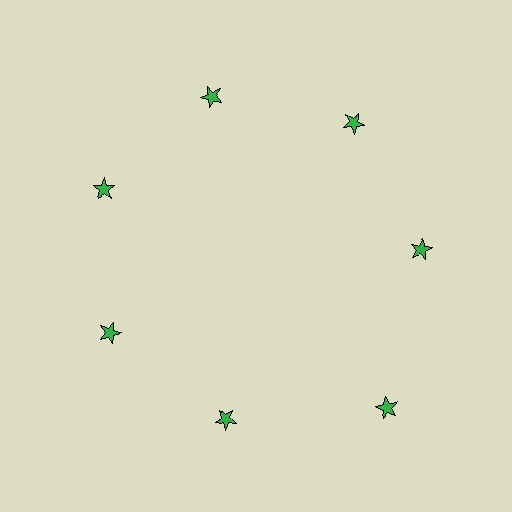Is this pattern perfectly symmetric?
No. The 7 green stars are arranged in a ring, but one element near the 5 o'clock position is pushed outward from the center, breaking the 7-fold rotational symmetry.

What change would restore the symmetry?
The symmetry would be restored by moving it inward, back onto the ring so that all 7 stars sit at equal angles and equal distance from the center.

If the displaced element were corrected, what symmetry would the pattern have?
It would have 7-fold rotational symmetry — the pattern would map onto itself every 51 degrees.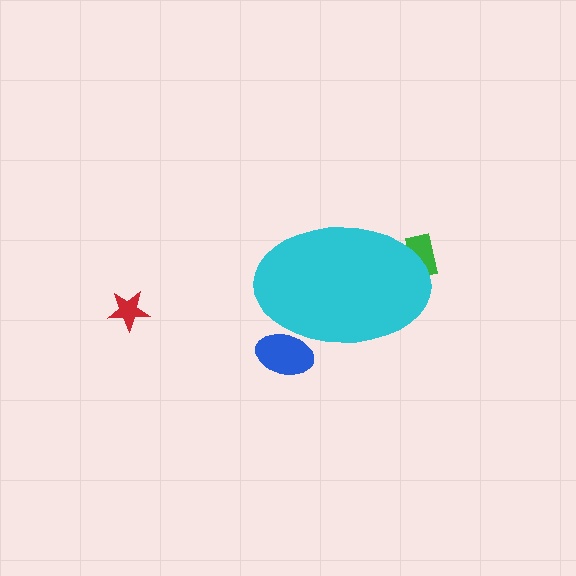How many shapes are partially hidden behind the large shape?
2 shapes are partially hidden.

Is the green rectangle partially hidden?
Yes, the green rectangle is partially hidden behind the cyan ellipse.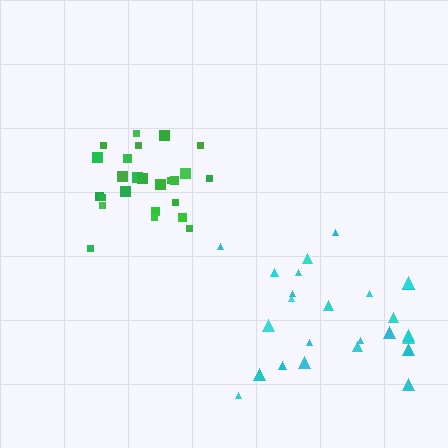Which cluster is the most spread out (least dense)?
Cyan.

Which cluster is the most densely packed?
Green.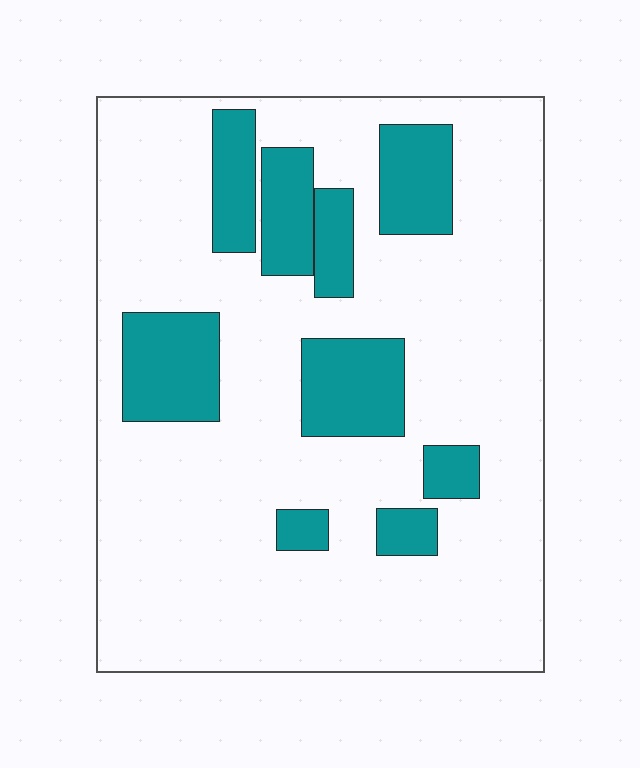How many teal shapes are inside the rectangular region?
9.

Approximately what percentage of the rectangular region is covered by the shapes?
Approximately 20%.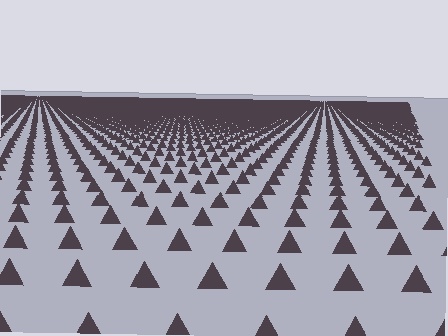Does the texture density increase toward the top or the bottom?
Density increases toward the top.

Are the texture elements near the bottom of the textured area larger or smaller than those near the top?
Larger. Near the bottom, elements are closer to the viewer and appear at a bigger on-screen size.